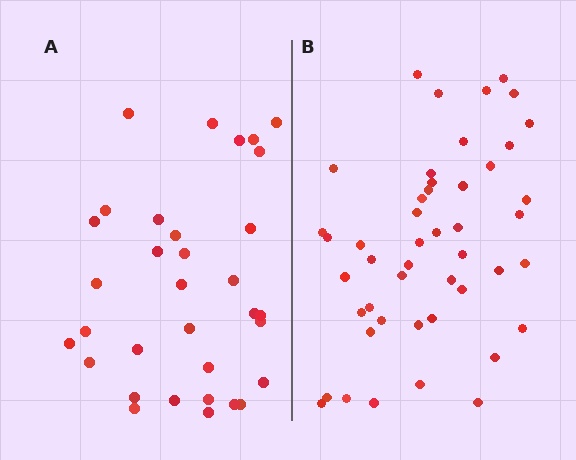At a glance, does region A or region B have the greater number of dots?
Region B (the right region) has more dots.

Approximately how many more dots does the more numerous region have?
Region B has approximately 15 more dots than region A.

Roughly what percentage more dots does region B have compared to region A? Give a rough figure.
About 40% more.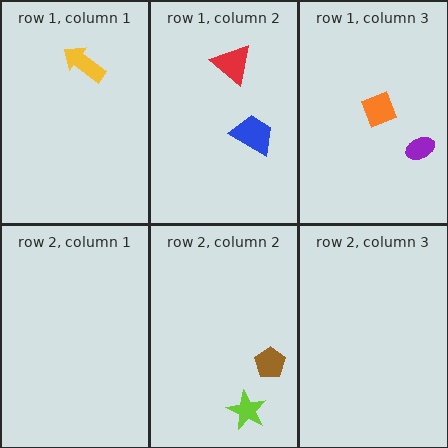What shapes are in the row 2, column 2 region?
The brown pentagon, the lime star.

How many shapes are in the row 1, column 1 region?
1.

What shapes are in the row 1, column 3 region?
The orange diamond, the purple ellipse.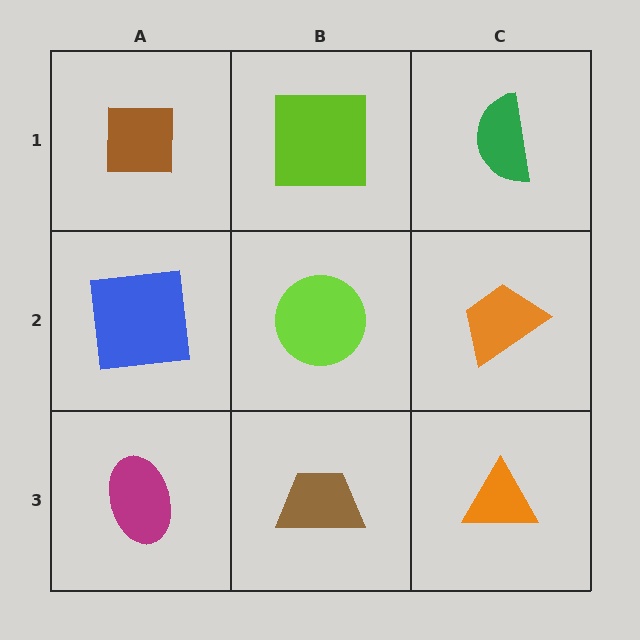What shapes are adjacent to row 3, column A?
A blue square (row 2, column A), a brown trapezoid (row 3, column B).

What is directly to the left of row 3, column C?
A brown trapezoid.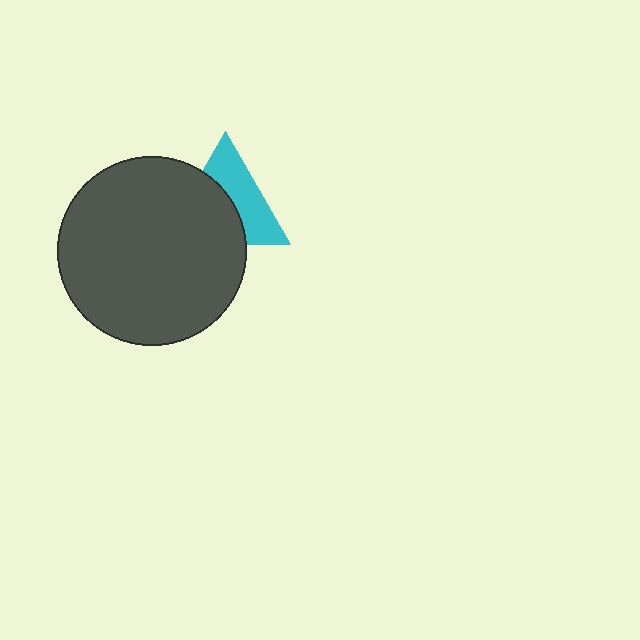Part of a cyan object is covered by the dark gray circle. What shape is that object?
It is a triangle.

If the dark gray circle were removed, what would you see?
You would see the complete cyan triangle.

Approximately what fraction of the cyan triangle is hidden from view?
Roughly 51% of the cyan triangle is hidden behind the dark gray circle.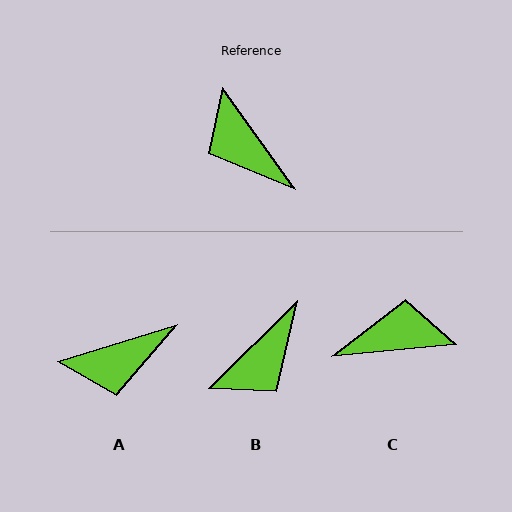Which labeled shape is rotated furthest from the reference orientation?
C, about 120 degrees away.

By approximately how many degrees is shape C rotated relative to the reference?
Approximately 120 degrees clockwise.